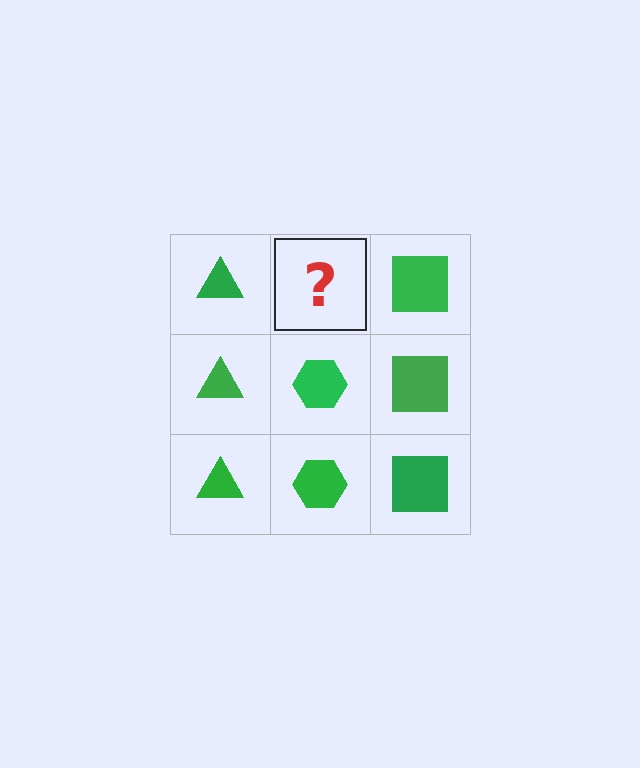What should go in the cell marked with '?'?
The missing cell should contain a green hexagon.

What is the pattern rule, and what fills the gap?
The rule is that each column has a consistent shape. The gap should be filled with a green hexagon.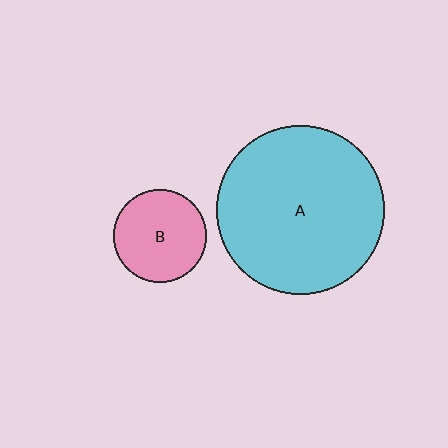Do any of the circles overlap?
No, none of the circles overlap.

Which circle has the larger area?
Circle A (cyan).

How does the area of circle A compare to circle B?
Approximately 3.2 times.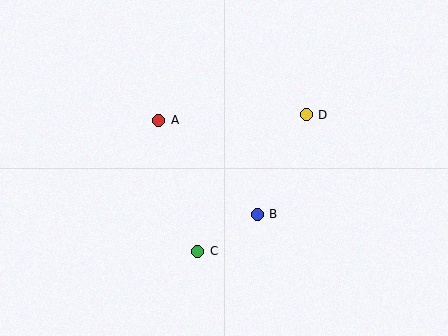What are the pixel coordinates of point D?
Point D is at (306, 115).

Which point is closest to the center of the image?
Point B at (257, 214) is closest to the center.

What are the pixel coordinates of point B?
Point B is at (257, 214).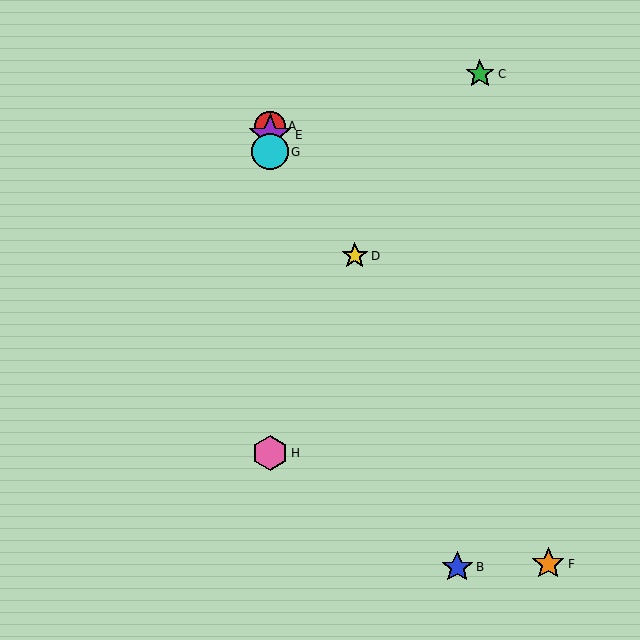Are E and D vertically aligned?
No, E is at x≈270 and D is at x≈355.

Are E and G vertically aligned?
Yes, both are at x≈270.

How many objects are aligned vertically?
4 objects (A, E, G, H) are aligned vertically.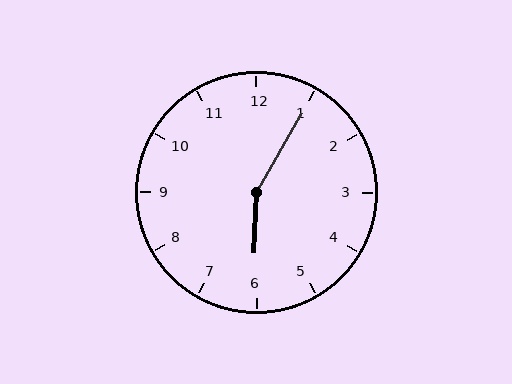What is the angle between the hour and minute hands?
Approximately 152 degrees.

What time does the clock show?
6:05.